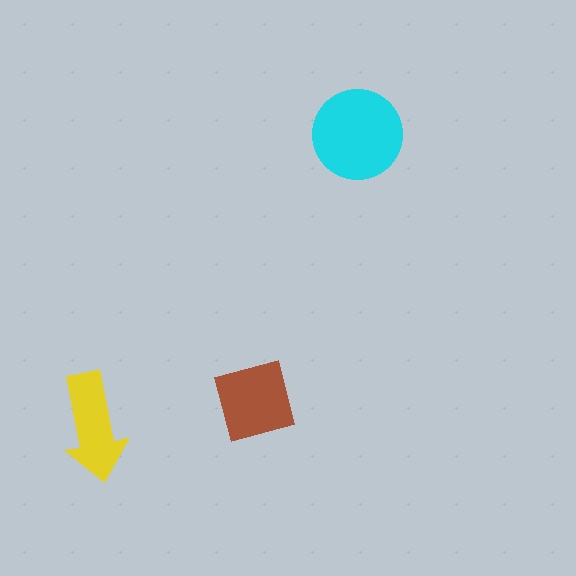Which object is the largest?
The cyan circle.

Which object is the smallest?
The yellow arrow.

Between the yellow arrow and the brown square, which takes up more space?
The brown square.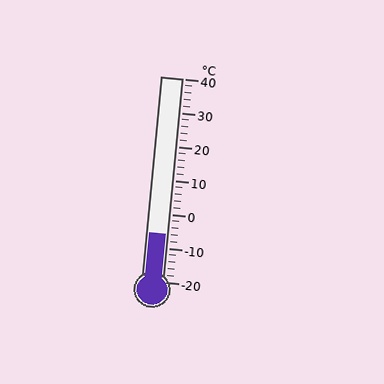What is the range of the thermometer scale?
The thermometer scale ranges from -20°C to 40°C.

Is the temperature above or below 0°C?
The temperature is below 0°C.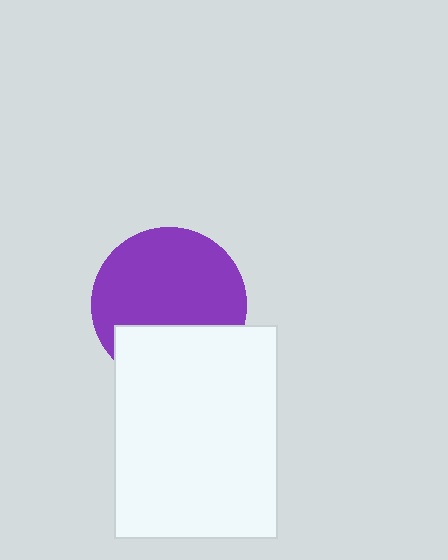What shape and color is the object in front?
The object in front is a white rectangle.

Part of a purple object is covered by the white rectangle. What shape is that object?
It is a circle.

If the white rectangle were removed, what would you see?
You would see the complete purple circle.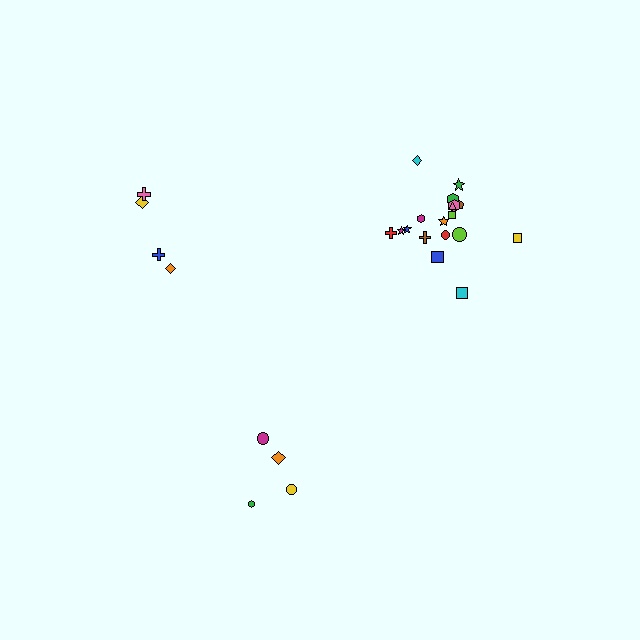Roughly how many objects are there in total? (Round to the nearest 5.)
Roughly 25 objects in total.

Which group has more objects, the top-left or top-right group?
The top-right group.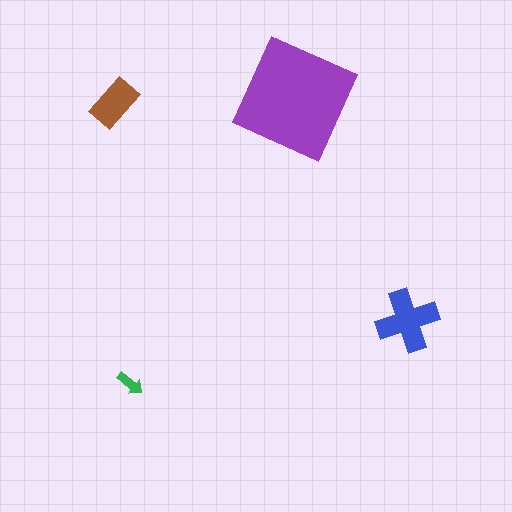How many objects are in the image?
There are 4 objects in the image.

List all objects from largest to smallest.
The purple square, the blue cross, the brown rectangle, the green arrow.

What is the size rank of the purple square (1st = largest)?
1st.